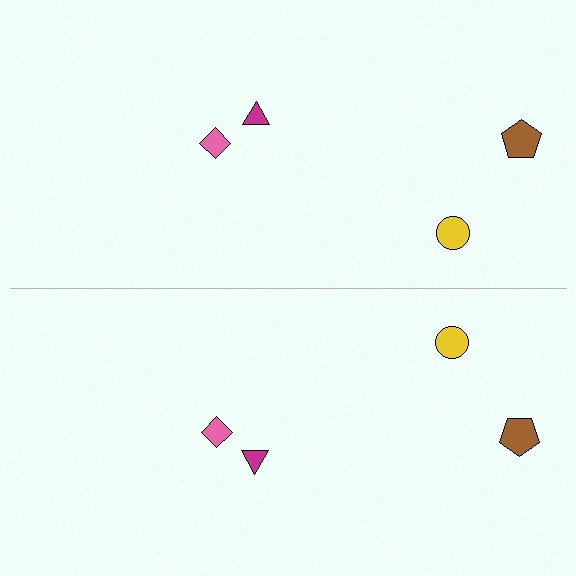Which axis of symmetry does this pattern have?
The pattern has a horizontal axis of symmetry running through the center of the image.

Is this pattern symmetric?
Yes, this pattern has bilateral (reflection) symmetry.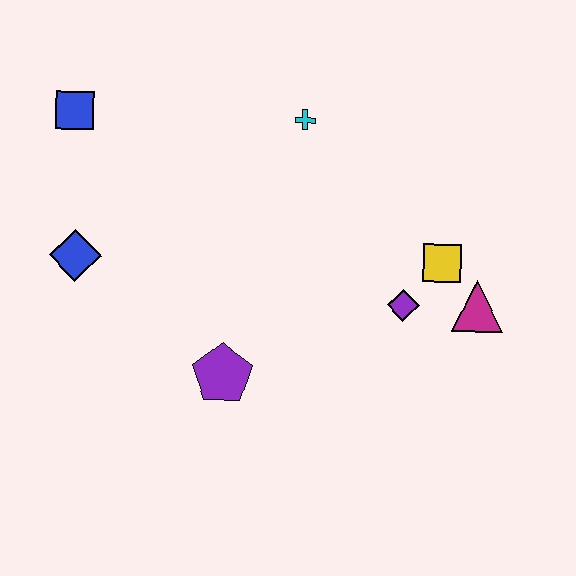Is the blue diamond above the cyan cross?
No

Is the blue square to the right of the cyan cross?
No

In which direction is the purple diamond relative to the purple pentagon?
The purple diamond is to the right of the purple pentagon.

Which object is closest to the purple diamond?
The yellow square is closest to the purple diamond.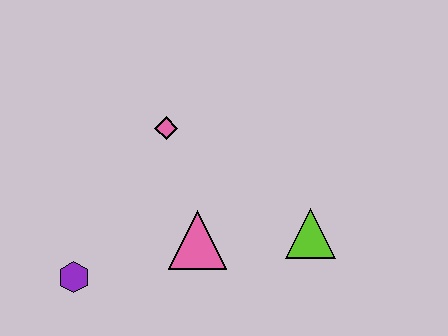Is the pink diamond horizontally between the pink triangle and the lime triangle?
No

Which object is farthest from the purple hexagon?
The lime triangle is farthest from the purple hexagon.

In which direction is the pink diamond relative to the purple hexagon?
The pink diamond is above the purple hexagon.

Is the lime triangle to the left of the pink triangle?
No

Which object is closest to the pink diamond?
The pink triangle is closest to the pink diamond.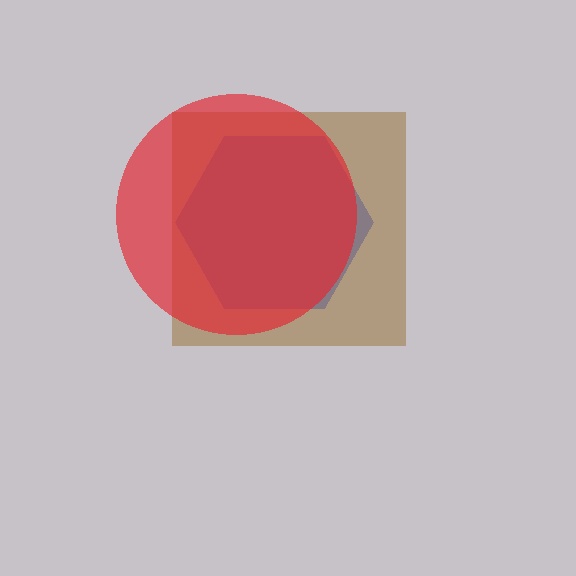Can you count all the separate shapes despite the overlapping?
Yes, there are 3 separate shapes.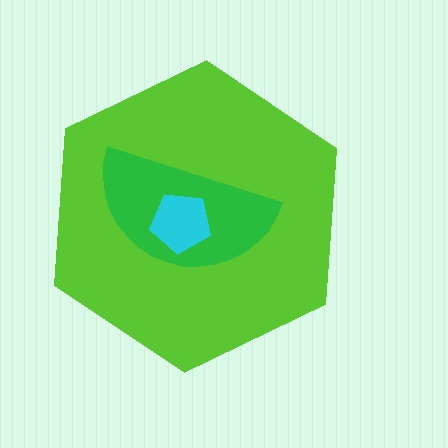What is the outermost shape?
The lime hexagon.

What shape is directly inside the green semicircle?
The cyan pentagon.